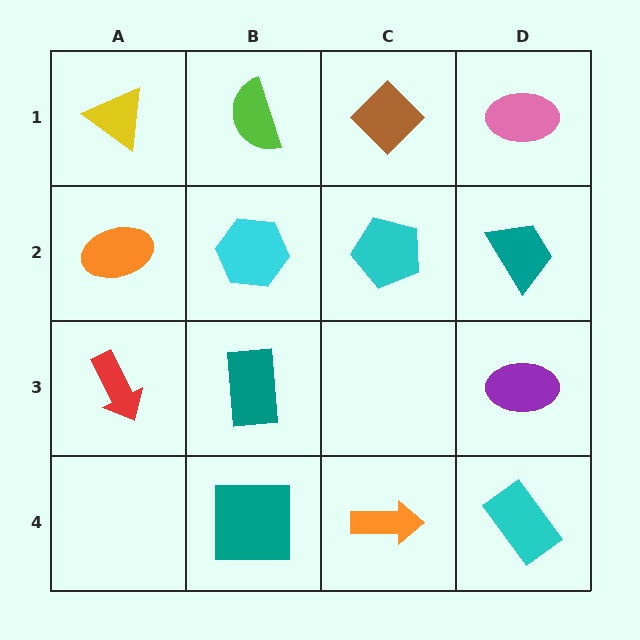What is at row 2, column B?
A cyan hexagon.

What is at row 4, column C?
An orange arrow.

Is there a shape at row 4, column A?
No, that cell is empty.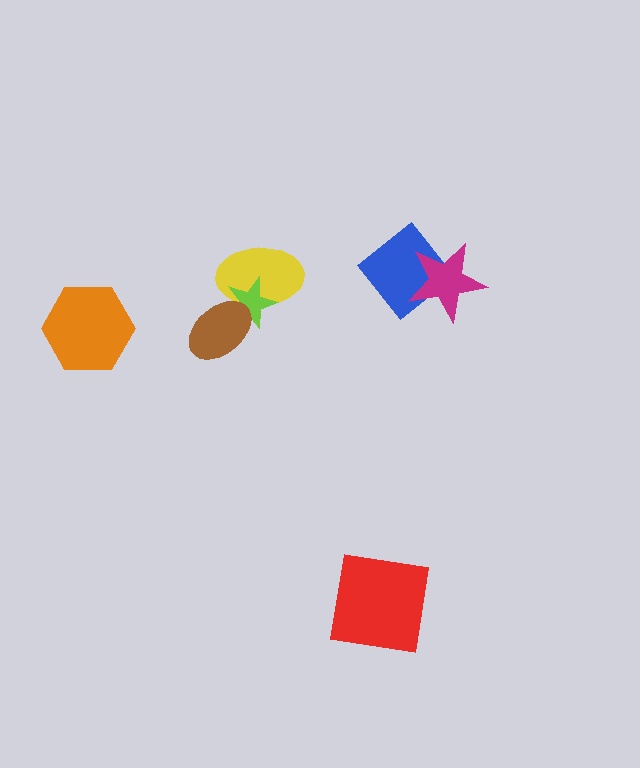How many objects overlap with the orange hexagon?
0 objects overlap with the orange hexagon.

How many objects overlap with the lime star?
2 objects overlap with the lime star.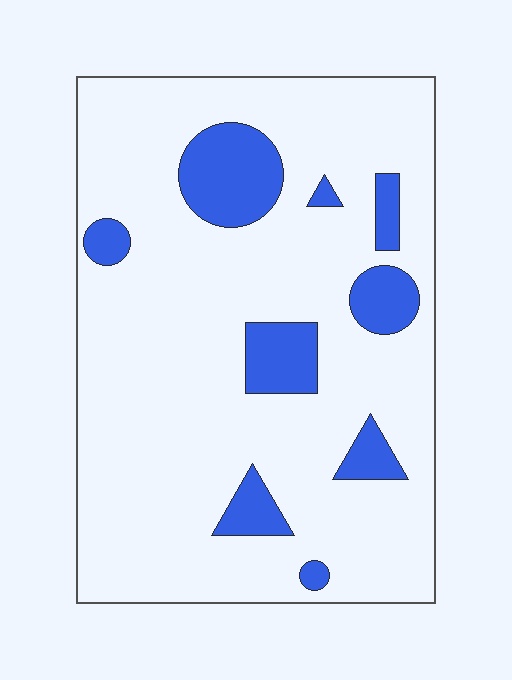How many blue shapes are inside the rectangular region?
9.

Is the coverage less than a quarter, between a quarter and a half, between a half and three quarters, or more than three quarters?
Less than a quarter.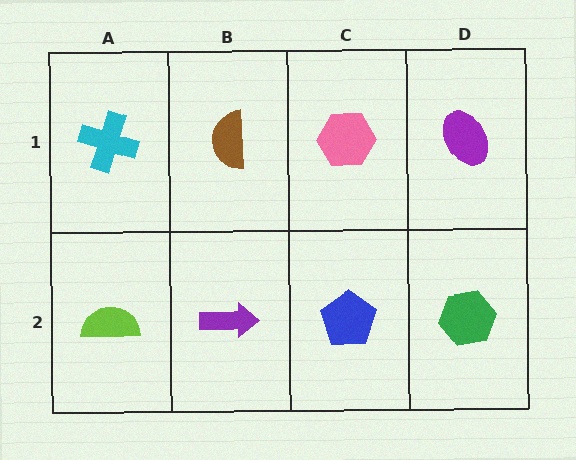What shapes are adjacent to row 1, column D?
A green hexagon (row 2, column D), a pink hexagon (row 1, column C).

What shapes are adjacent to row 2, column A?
A cyan cross (row 1, column A), a purple arrow (row 2, column B).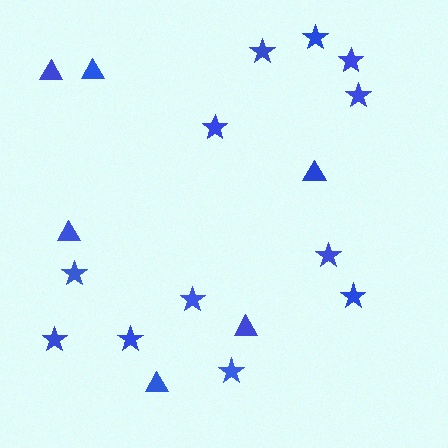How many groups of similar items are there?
There are 2 groups: one group of stars (12) and one group of triangles (6).